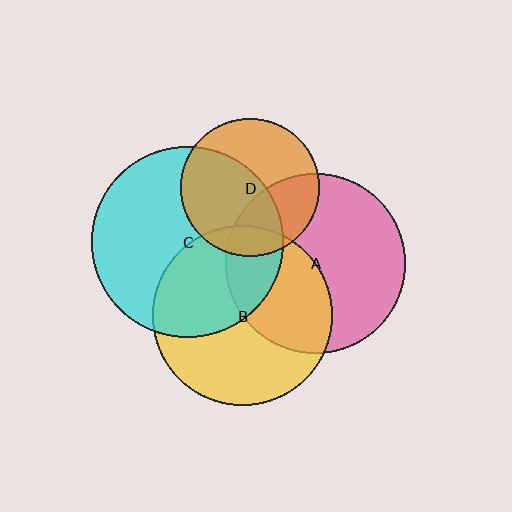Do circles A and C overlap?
Yes.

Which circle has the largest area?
Circle C (cyan).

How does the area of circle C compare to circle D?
Approximately 1.9 times.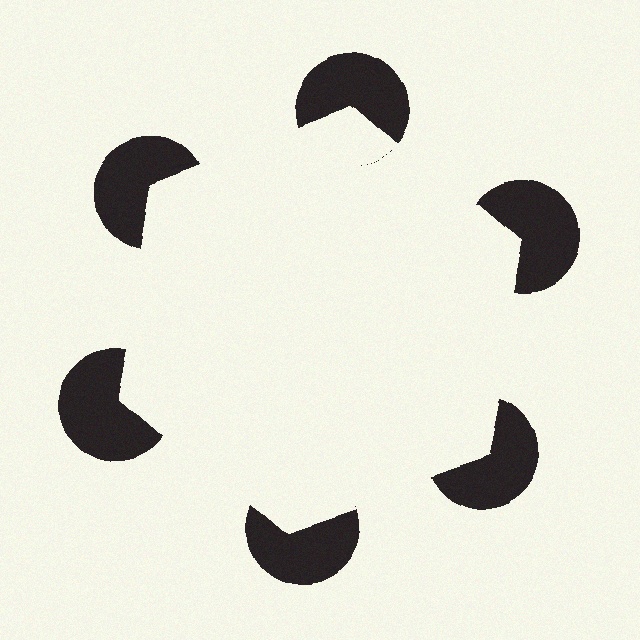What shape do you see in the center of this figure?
An illusory hexagon — its edges are inferred from the aligned wedge cuts in the pac-man discs, not physically drawn.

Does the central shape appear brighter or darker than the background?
It typically appears slightly brighter than the background, even though no actual brightness change is drawn.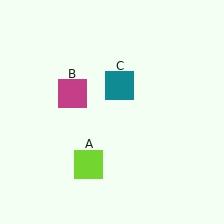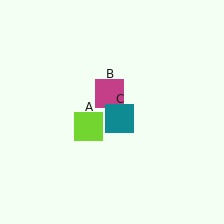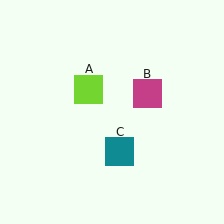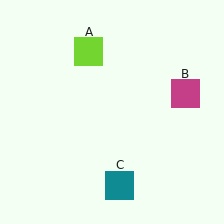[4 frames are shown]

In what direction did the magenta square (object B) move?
The magenta square (object B) moved right.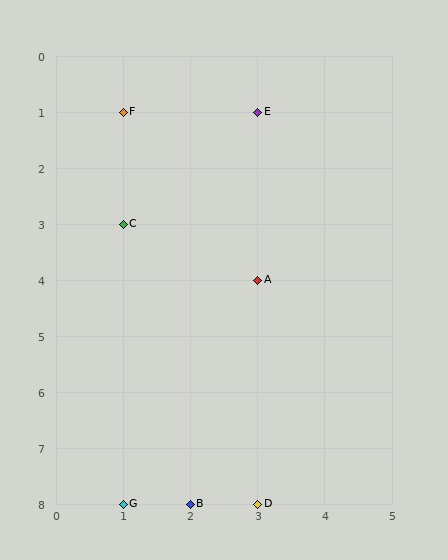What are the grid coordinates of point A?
Point A is at grid coordinates (3, 4).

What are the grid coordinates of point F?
Point F is at grid coordinates (1, 1).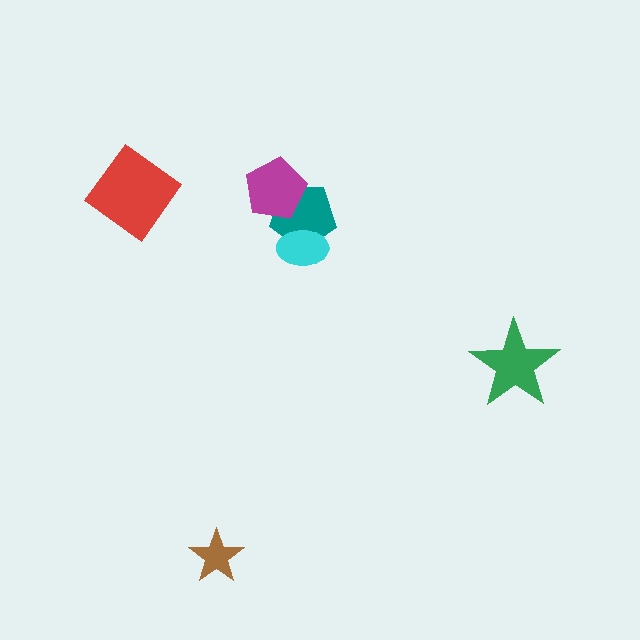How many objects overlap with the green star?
0 objects overlap with the green star.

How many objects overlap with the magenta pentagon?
1 object overlaps with the magenta pentagon.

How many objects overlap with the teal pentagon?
2 objects overlap with the teal pentagon.